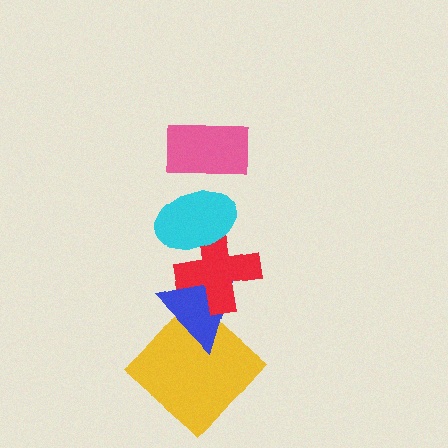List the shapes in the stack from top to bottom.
From top to bottom: the pink rectangle, the cyan ellipse, the red cross, the blue triangle, the yellow diamond.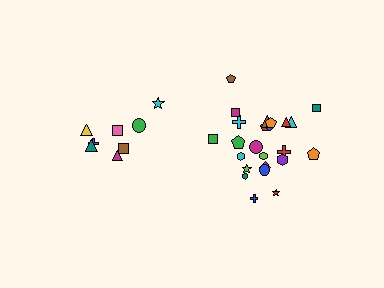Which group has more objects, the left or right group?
The right group.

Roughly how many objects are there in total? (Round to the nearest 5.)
Roughly 35 objects in total.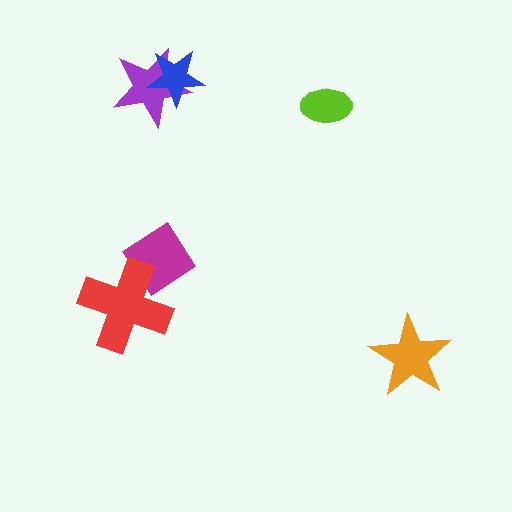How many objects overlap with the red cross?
1 object overlaps with the red cross.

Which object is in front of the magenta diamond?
The red cross is in front of the magenta diamond.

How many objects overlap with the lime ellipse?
0 objects overlap with the lime ellipse.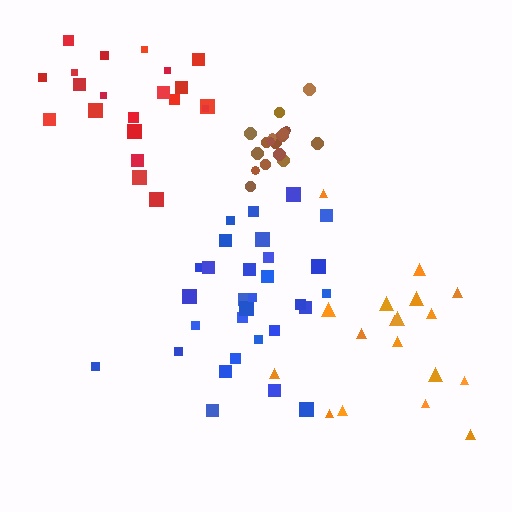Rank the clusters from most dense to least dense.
brown, blue, red, orange.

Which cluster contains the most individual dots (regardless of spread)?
Blue (30).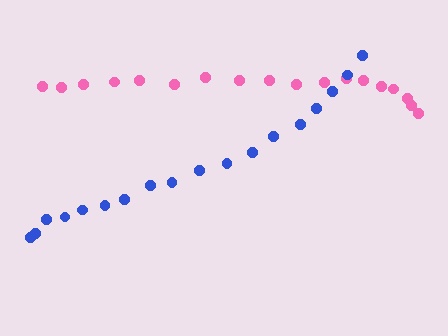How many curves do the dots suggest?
There are 2 distinct paths.